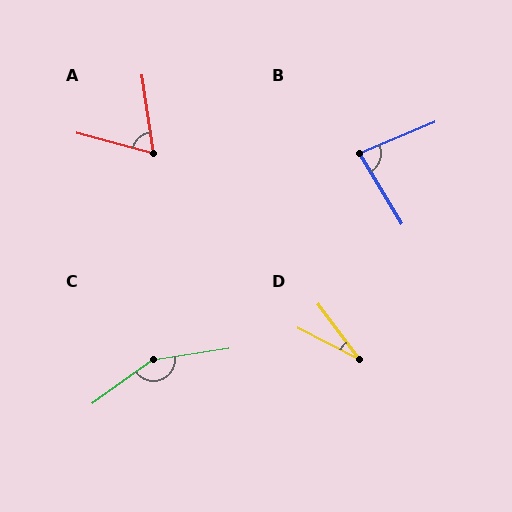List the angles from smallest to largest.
D (26°), A (67°), B (81°), C (153°).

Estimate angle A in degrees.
Approximately 67 degrees.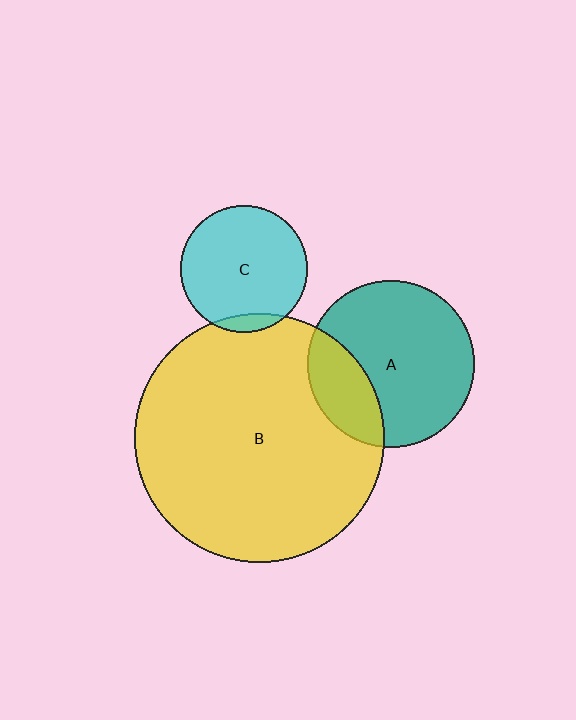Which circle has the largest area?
Circle B (yellow).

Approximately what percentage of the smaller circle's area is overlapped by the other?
Approximately 25%.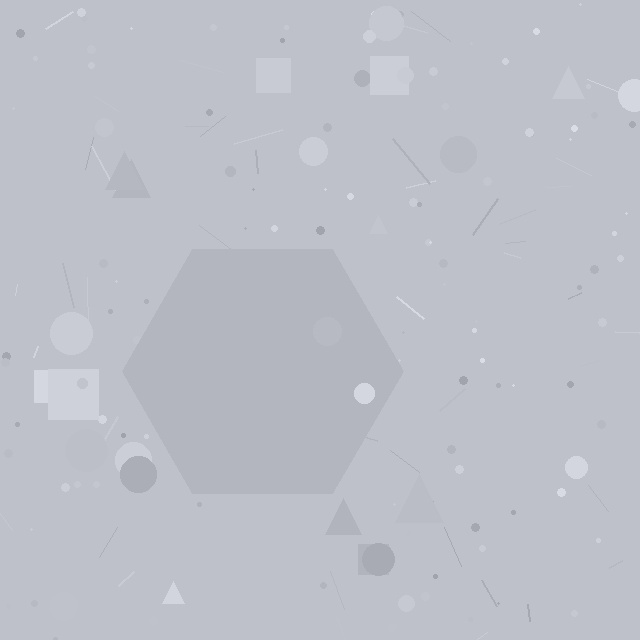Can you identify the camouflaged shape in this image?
The camouflaged shape is a hexagon.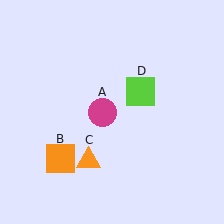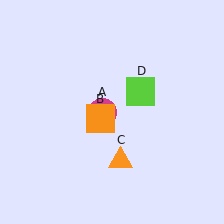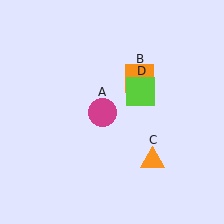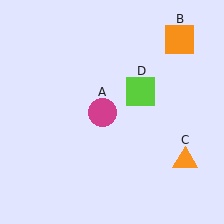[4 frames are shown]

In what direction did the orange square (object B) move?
The orange square (object B) moved up and to the right.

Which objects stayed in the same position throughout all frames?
Magenta circle (object A) and lime square (object D) remained stationary.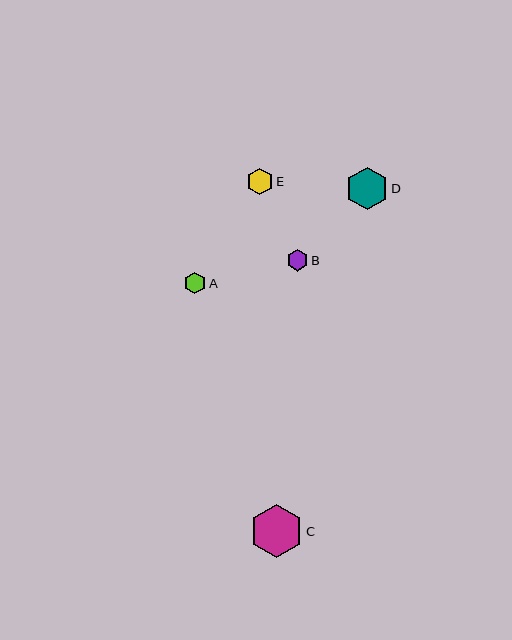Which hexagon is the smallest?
Hexagon A is the smallest with a size of approximately 21 pixels.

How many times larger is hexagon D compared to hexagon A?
Hexagon D is approximately 2.0 times the size of hexagon A.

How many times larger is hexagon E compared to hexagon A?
Hexagon E is approximately 1.3 times the size of hexagon A.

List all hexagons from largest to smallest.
From largest to smallest: C, D, E, B, A.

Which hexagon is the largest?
Hexagon C is the largest with a size of approximately 53 pixels.